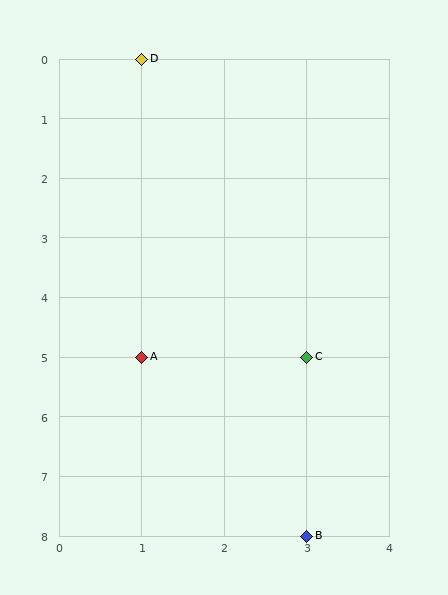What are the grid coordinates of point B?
Point B is at grid coordinates (3, 8).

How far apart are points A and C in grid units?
Points A and C are 2 columns apart.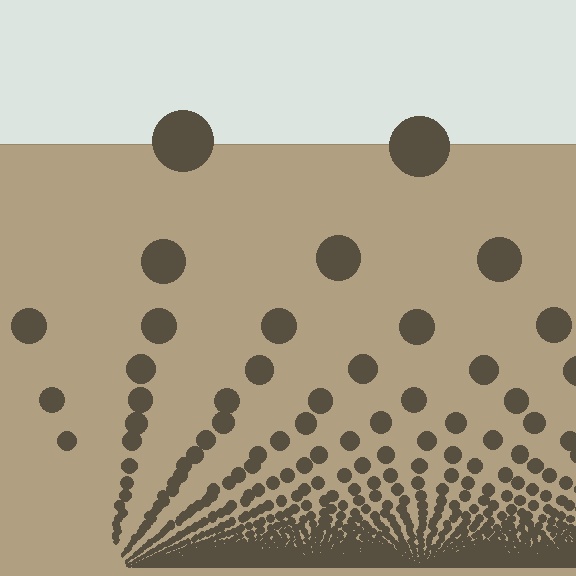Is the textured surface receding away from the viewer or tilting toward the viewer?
The surface appears to tilt toward the viewer. Texture elements get larger and sparser toward the top.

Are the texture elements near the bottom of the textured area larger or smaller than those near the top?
Smaller. The gradient is inverted — elements near the bottom are smaller and denser.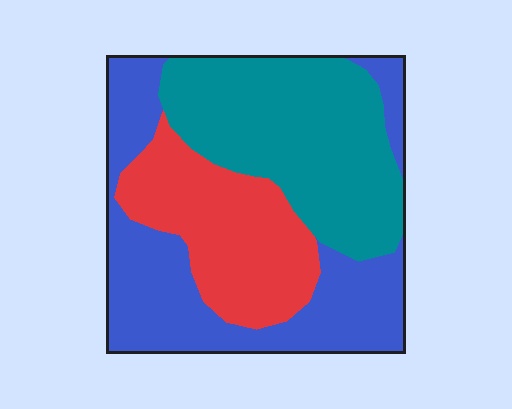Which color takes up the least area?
Red, at roughly 25%.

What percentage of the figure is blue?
Blue takes up about three eighths (3/8) of the figure.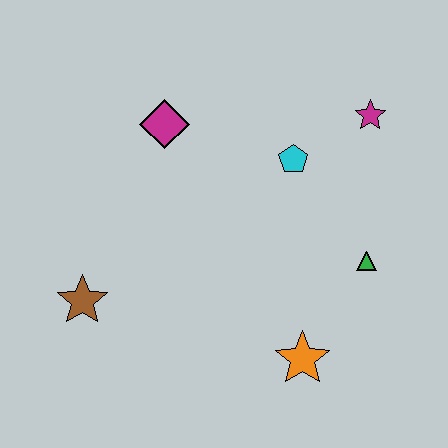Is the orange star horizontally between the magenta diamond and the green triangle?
Yes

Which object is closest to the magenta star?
The cyan pentagon is closest to the magenta star.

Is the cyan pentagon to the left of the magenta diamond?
No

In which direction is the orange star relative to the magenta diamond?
The orange star is below the magenta diamond.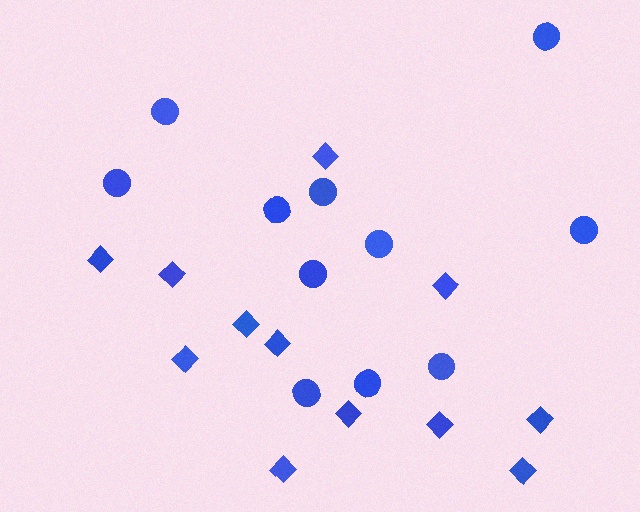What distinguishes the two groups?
There are 2 groups: one group of circles (11) and one group of diamonds (12).